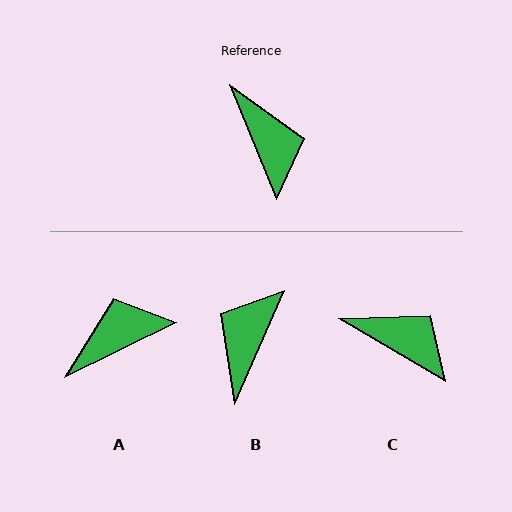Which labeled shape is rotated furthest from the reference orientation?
B, about 134 degrees away.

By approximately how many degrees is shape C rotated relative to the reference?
Approximately 37 degrees counter-clockwise.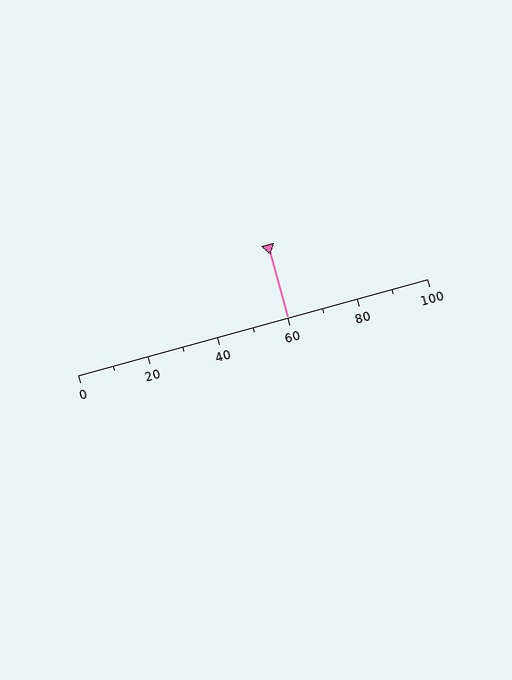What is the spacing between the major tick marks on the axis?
The major ticks are spaced 20 apart.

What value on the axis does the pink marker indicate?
The marker indicates approximately 60.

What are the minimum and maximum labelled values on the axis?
The axis runs from 0 to 100.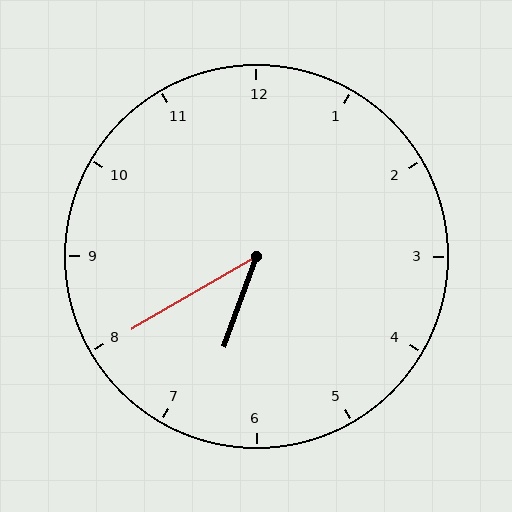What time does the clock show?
6:40.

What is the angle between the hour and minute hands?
Approximately 40 degrees.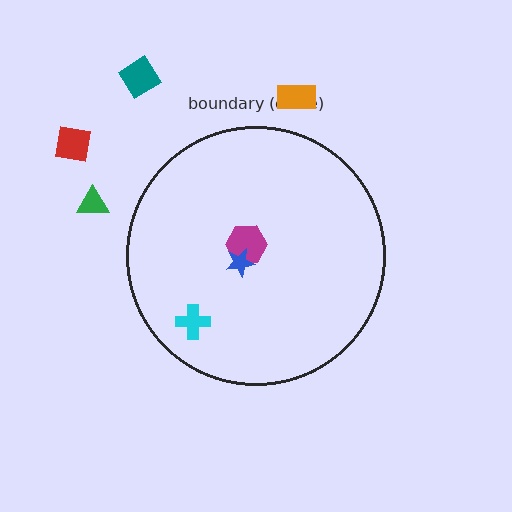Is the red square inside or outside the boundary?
Outside.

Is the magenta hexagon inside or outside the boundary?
Inside.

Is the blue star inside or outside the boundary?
Inside.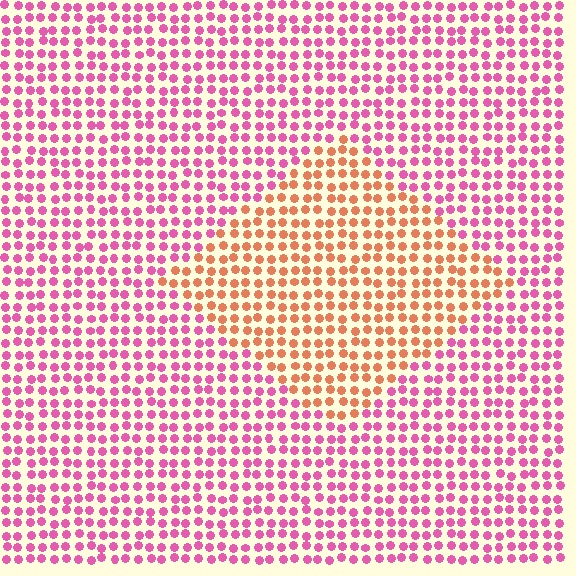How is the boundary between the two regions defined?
The boundary is defined purely by a slight shift in hue (about 51 degrees). Spacing, size, and orientation are identical on both sides.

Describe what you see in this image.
The image is filled with small pink elements in a uniform arrangement. A diamond-shaped region is visible where the elements are tinted to a slightly different hue, forming a subtle color boundary.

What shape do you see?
I see a diamond.